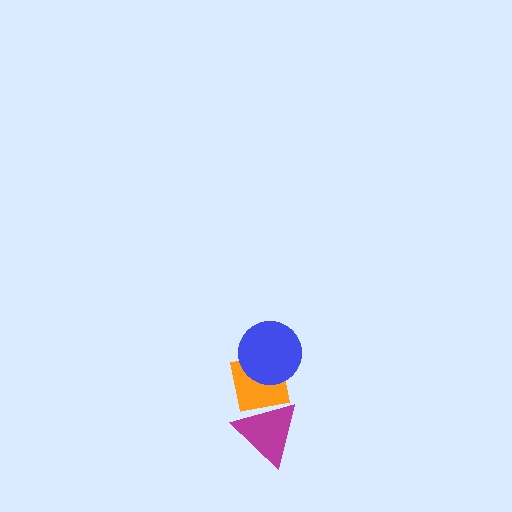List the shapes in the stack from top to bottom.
From top to bottom: the blue circle, the orange square, the magenta triangle.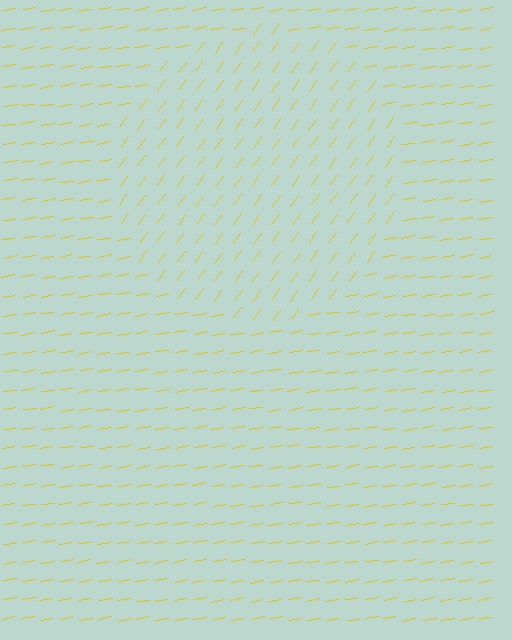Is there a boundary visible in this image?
Yes, there is a texture boundary formed by a change in line orientation.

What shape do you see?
I see a circle.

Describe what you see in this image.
The image is filled with small yellow line segments. A circle region in the image has lines oriented differently from the surrounding lines, creating a visible texture boundary.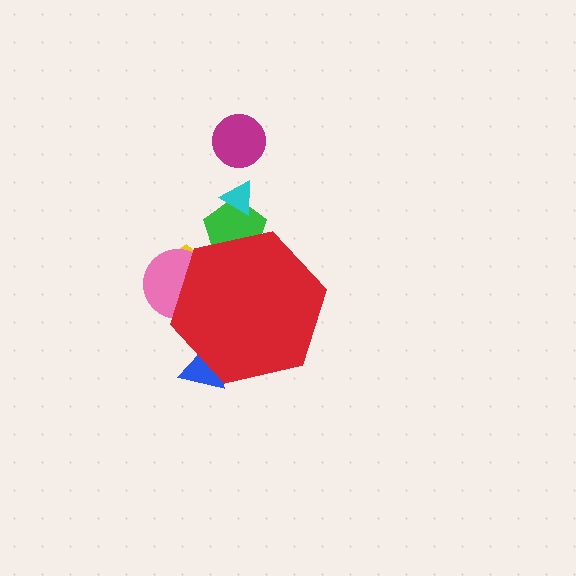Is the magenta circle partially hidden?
No, the magenta circle is fully visible.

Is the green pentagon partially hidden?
Yes, the green pentagon is partially hidden behind the red hexagon.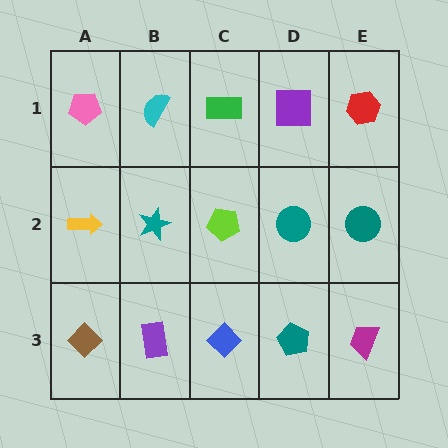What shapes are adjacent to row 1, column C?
A lime pentagon (row 2, column C), a cyan semicircle (row 1, column B), a purple square (row 1, column D).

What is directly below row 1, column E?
A teal circle.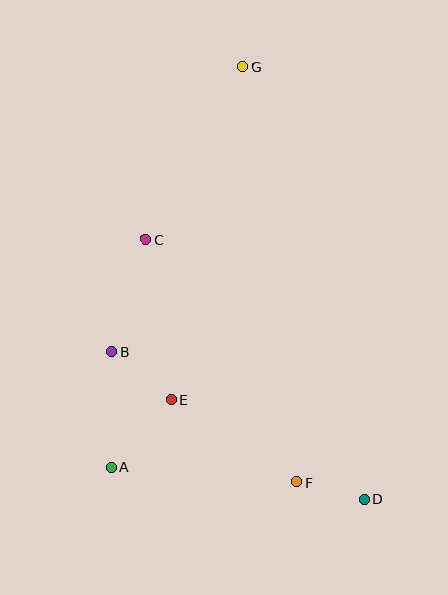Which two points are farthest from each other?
Points D and G are farthest from each other.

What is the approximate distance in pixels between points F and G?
The distance between F and G is approximately 419 pixels.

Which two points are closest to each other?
Points D and F are closest to each other.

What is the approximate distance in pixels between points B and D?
The distance between B and D is approximately 293 pixels.